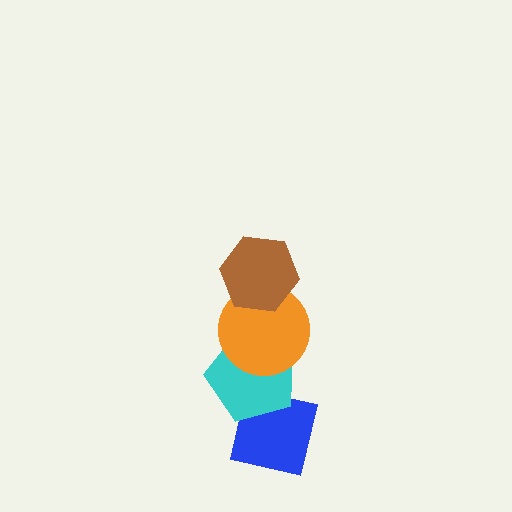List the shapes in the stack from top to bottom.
From top to bottom: the brown hexagon, the orange circle, the cyan pentagon, the blue square.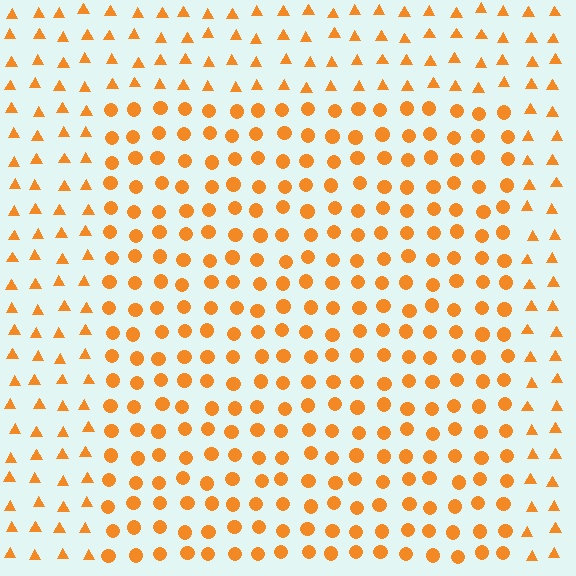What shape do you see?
I see a rectangle.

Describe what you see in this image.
The image is filled with small orange elements arranged in a uniform grid. A rectangle-shaped region contains circles, while the surrounding area contains triangles. The boundary is defined purely by the change in element shape.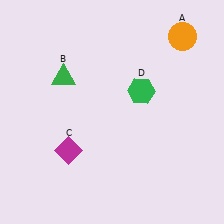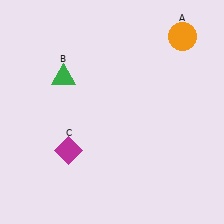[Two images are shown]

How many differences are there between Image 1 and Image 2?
There is 1 difference between the two images.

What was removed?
The green hexagon (D) was removed in Image 2.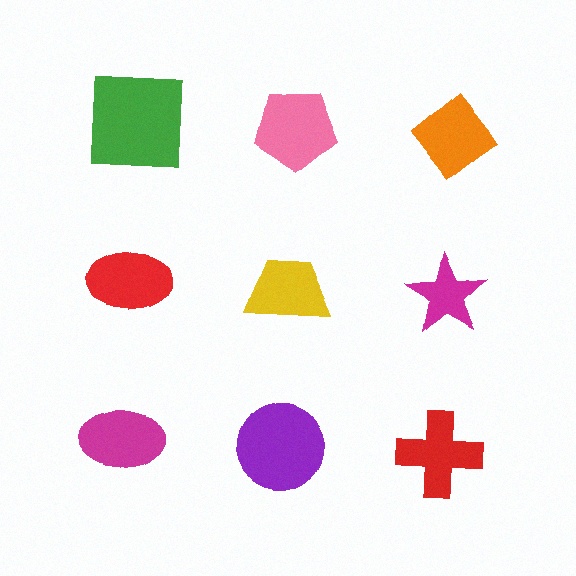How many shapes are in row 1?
3 shapes.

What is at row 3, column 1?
A magenta ellipse.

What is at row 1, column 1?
A green square.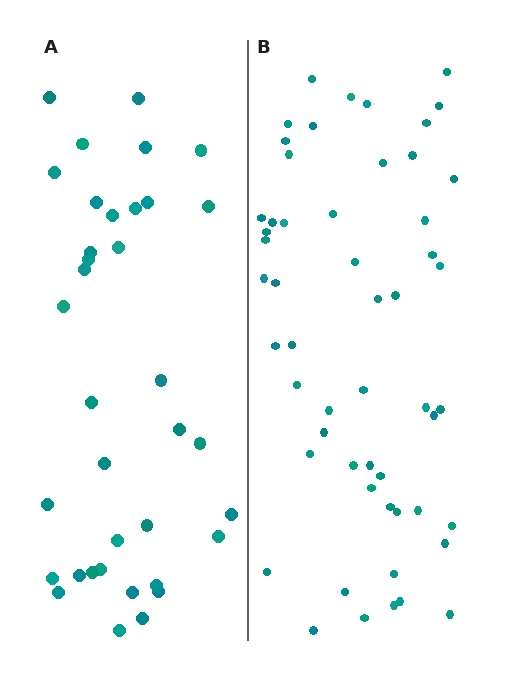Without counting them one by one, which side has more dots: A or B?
Region B (the right region) has more dots.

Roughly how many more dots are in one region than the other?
Region B has approximately 20 more dots than region A.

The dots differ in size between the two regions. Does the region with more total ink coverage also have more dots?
No. Region A has more total ink coverage because its dots are larger, but region B actually contains more individual dots. Total area can be misleading — the number of items is what matters here.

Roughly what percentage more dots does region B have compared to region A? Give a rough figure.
About 50% more.